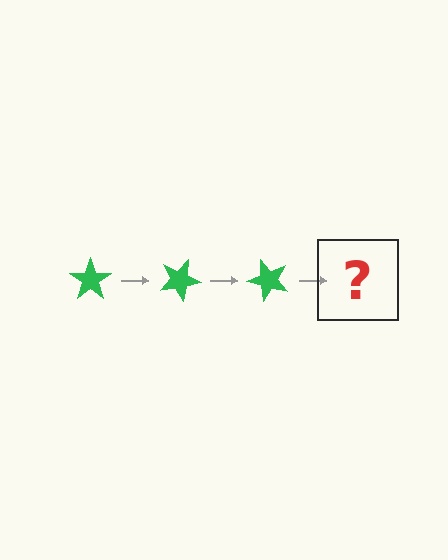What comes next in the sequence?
The next element should be a green star rotated 75 degrees.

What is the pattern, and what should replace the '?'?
The pattern is that the star rotates 25 degrees each step. The '?' should be a green star rotated 75 degrees.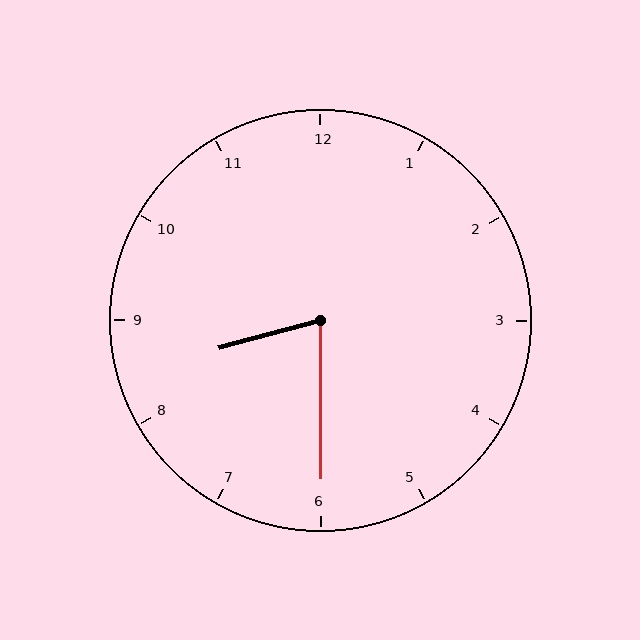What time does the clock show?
8:30.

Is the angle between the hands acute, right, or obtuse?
It is acute.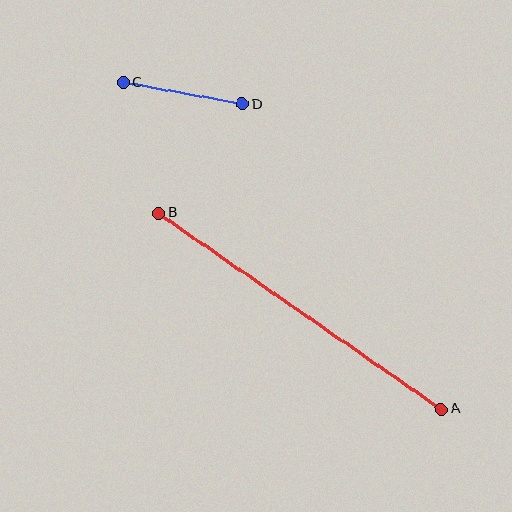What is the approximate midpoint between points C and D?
The midpoint is at approximately (183, 93) pixels.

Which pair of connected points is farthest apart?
Points A and B are farthest apart.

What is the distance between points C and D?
The distance is approximately 121 pixels.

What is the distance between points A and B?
The distance is approximately 344 pixels.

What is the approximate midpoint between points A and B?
The midpoint is at approximately (300, 311) pixels.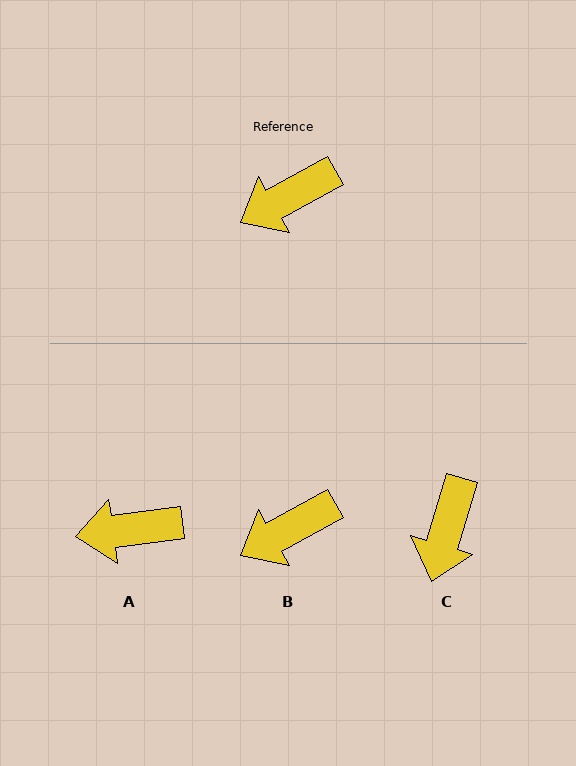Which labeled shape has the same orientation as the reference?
B.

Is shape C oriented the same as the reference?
No, it is off by about 44 degrees.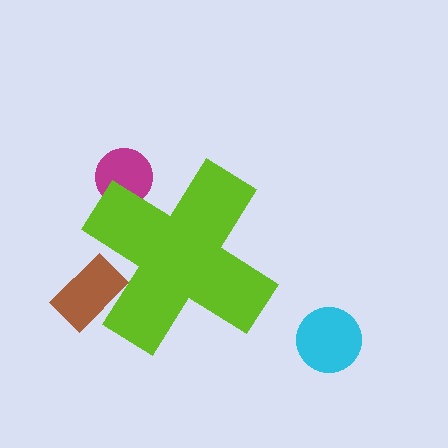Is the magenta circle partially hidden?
Yes, the magenta circle is partially hidden behind the lime cross.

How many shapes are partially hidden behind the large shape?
2 shapes are partially hidden.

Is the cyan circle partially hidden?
No, the cyan circle is fully visible.